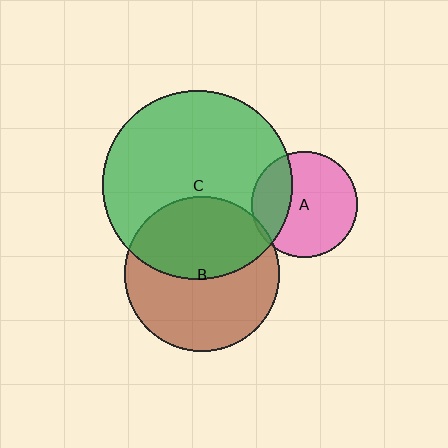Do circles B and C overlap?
Yes.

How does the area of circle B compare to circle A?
Approximately 2.1 times.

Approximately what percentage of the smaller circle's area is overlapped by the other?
Approximately 45%.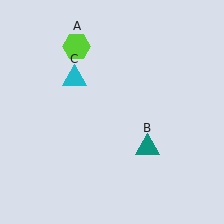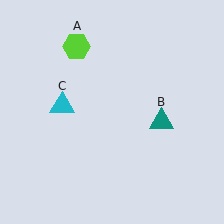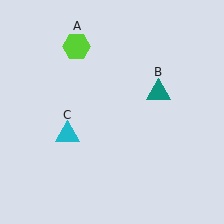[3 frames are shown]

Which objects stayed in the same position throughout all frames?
Lime hexagon (object A) remained stationary.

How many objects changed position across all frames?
2 objects changed position: teal triangle (object B), cyan triangle (object C).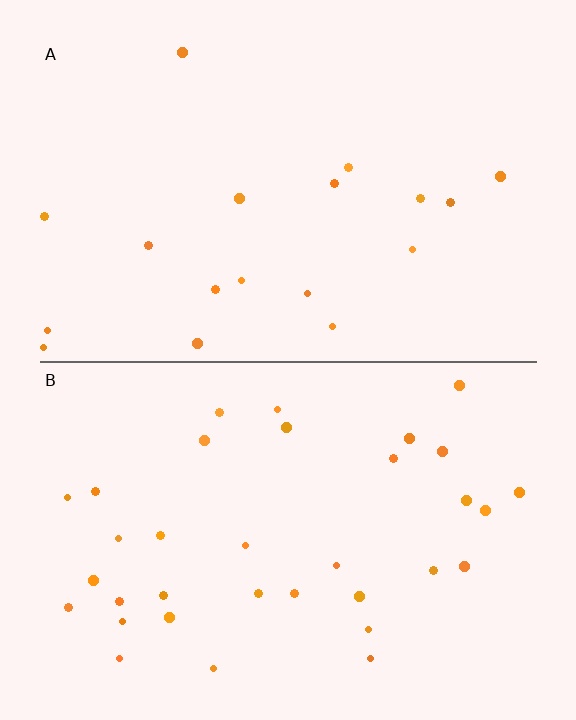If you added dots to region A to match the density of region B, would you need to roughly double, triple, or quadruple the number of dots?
Approximately double.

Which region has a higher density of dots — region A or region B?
B (the bottom).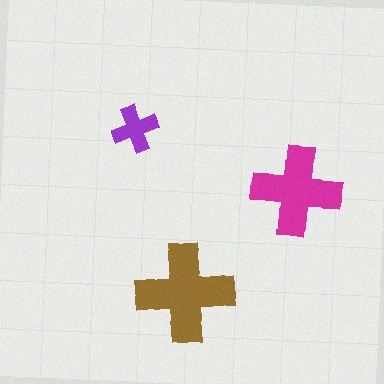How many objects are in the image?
There are 3 objects in the image.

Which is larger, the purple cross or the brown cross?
The brown one.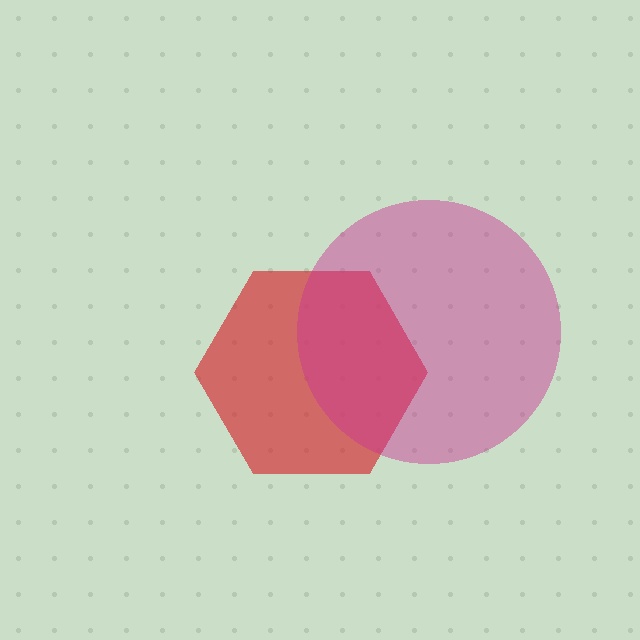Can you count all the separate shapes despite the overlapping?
Yes, there are 2 separate shapes.